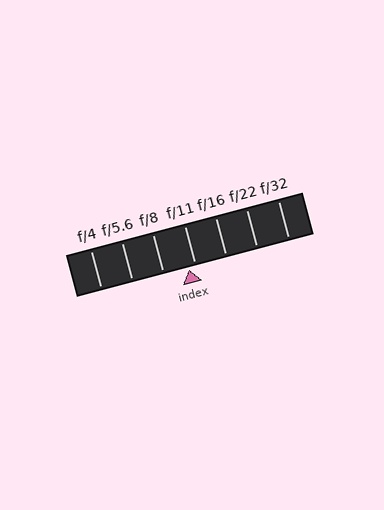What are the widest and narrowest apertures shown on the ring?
The widest aperture shown is f/4 and the narrowest is f/32.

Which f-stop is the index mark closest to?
The index mark is closest to f/11.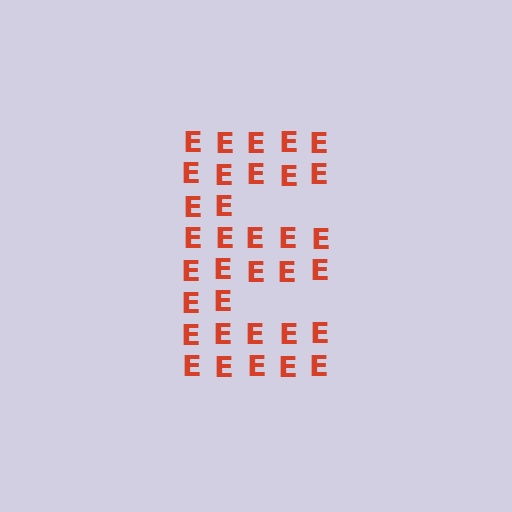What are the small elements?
The small elements are letter E's.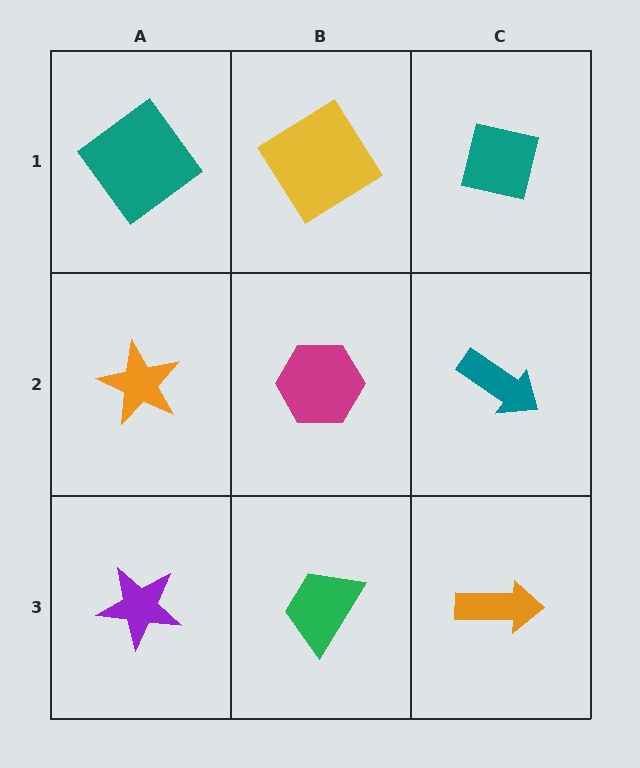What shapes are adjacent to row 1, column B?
A magenta hexagon (row 2, column B), a teal diamond (row 1, column A), a teal square (row 1, column C).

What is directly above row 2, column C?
A teal square.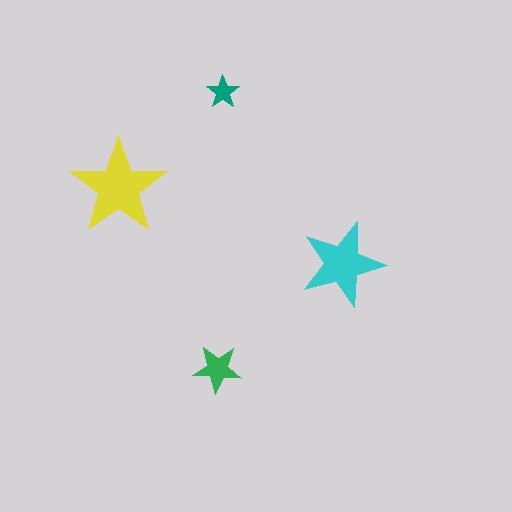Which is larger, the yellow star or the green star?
The yellow one.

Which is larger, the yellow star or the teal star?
The yellow one.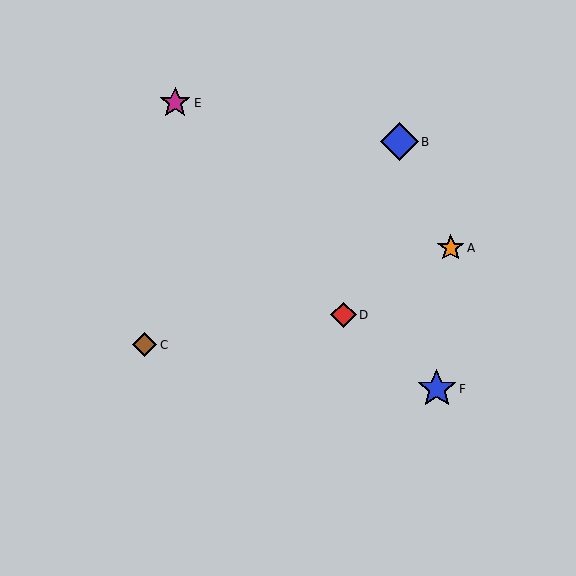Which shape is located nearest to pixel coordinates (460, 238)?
The orange star (labeled A) at (451, 248) is nearest to that location.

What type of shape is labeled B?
Shape B is a blue diamond.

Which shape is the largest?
The blue star (labeled F) is the largest.